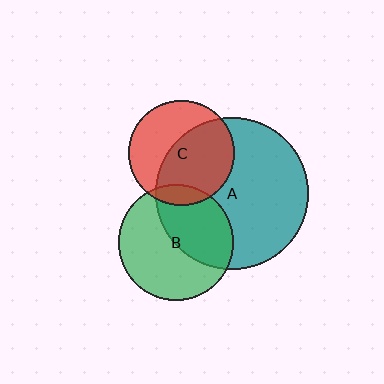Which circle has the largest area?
Circle A (teal).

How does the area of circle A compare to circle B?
Approximately 1.7 times.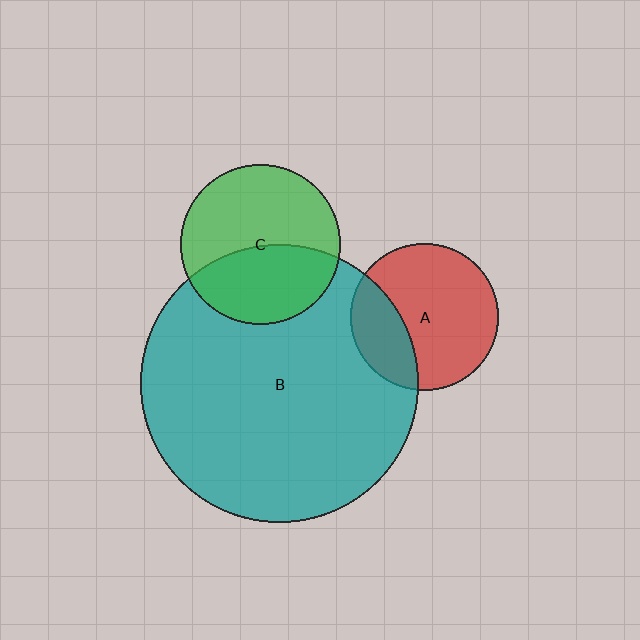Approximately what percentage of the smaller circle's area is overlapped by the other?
Approximately 30%.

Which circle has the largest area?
Circle B (teal).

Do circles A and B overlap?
Yes.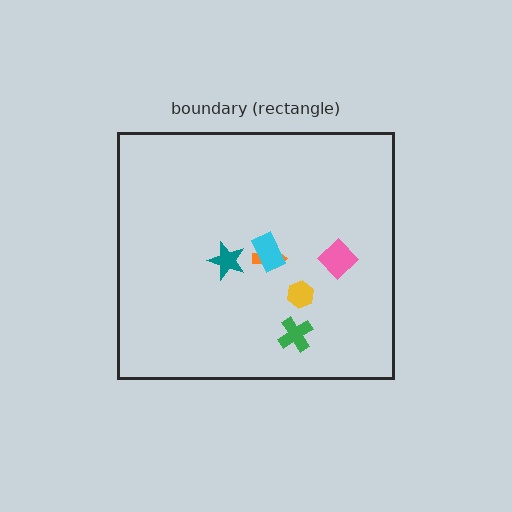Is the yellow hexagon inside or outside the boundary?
Inside.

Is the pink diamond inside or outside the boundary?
Inside.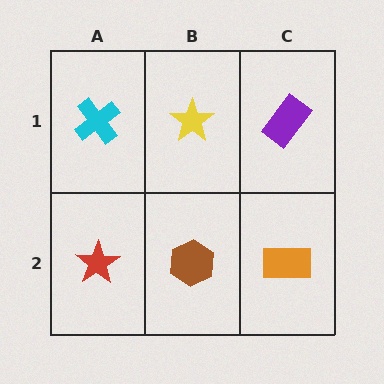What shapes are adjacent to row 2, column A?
A cyan cross (row 1, column A), a brown hexagon (row 2, column B).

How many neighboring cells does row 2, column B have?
3.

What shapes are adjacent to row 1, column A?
A red star (row 2, column A), a yellow star (row 1, column B).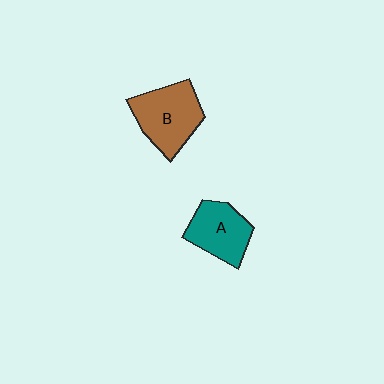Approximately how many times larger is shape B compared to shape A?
Approximately 1.2 times.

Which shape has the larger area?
Shape B (brown).